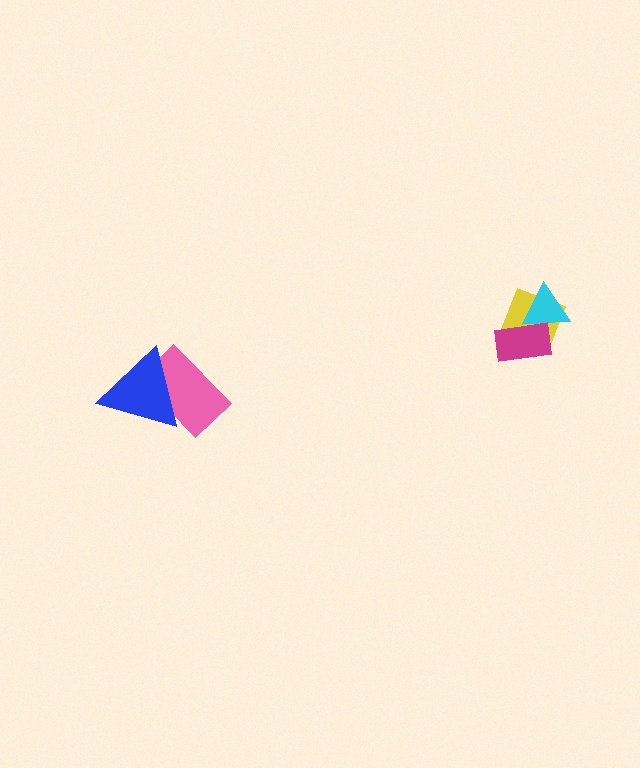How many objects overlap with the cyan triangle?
2 objects overlap with the cyan triangle.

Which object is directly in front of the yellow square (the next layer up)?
The cyan triangle is directly in front of the yellow square.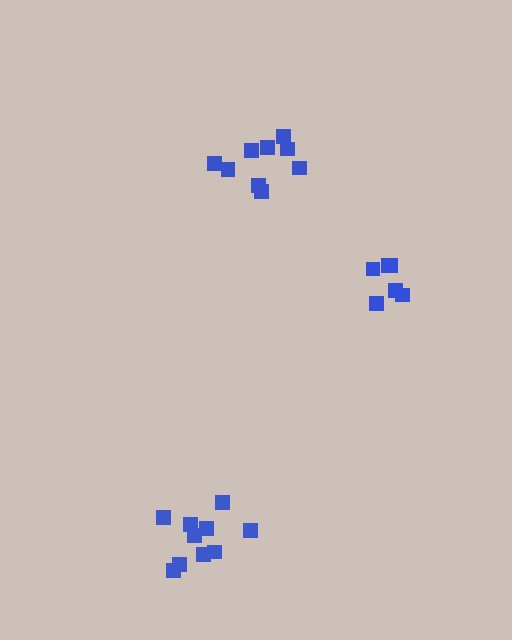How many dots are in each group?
Group 1: 9 dots, Group 2: 6 dots, Group 3: 10 dots (25 total).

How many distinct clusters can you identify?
There are 3 distinct clusters.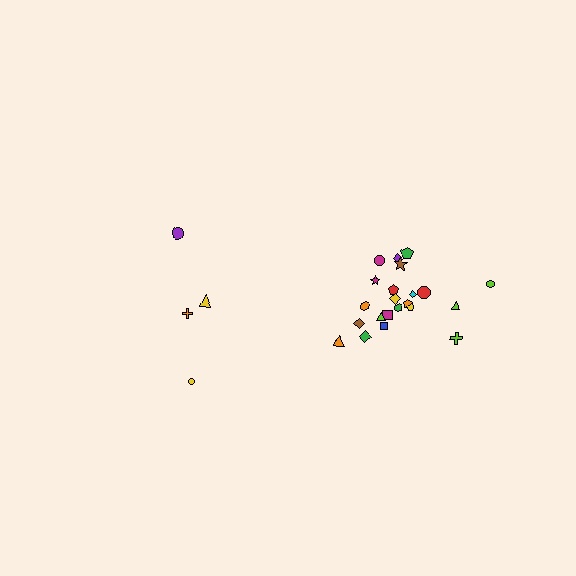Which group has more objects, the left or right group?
The right group.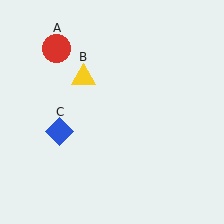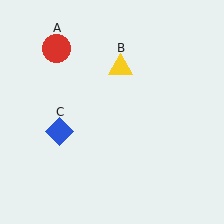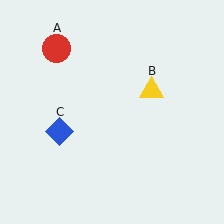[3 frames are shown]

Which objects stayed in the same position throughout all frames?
Red circle (object A) and blue diamond (object C) remained stationary.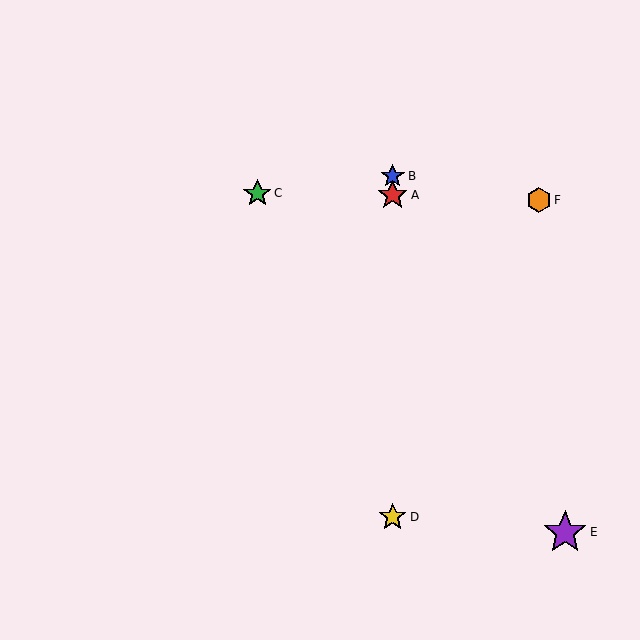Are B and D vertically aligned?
Yes, both are at x≈393.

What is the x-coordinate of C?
Object C is at x≈257.